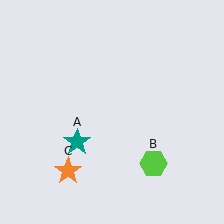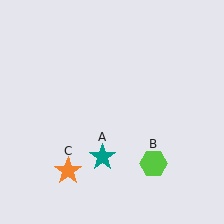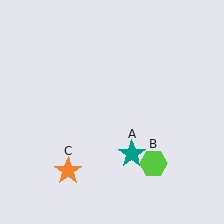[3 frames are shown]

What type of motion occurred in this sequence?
The teal star (object A) rotated counterclockwise around the center of the scene.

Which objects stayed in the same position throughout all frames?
Lime hexagon (object B) and orange star (object C) remained stationary.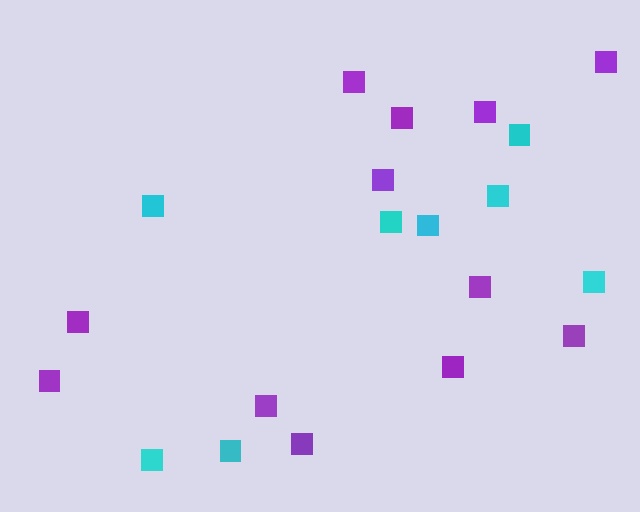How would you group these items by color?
There are 2 groups: one group of cyan squares (8) and one group of purple squares (12).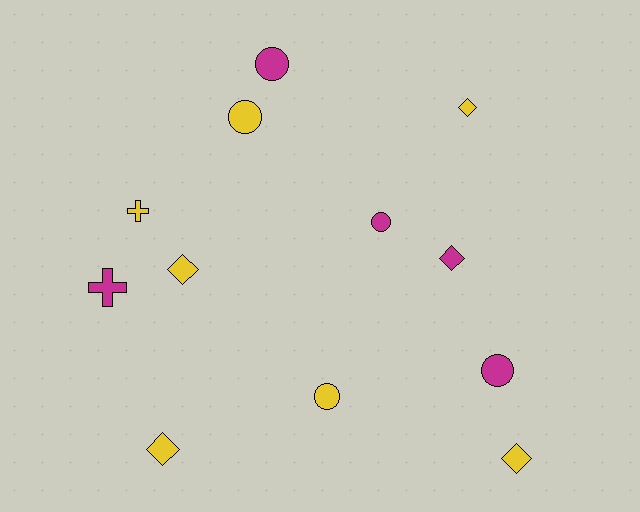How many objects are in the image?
There are 12 objects.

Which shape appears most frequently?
Diamond, with 5 objects.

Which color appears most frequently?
Yellow, with 7 objects.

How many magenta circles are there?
There are 3 magenta circles.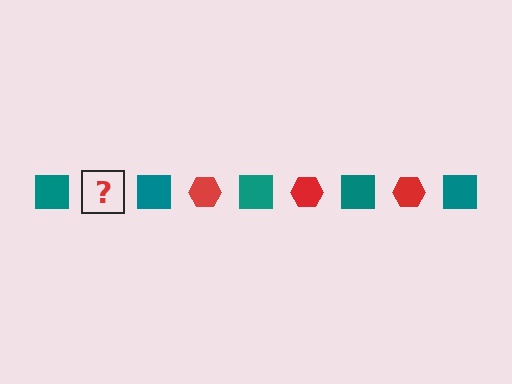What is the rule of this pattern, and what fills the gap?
The rule is that the pattern alternates between teal square and red hexagon. The gap should be filled with a red hexagon.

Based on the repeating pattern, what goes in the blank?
The blank should be a red hexagon.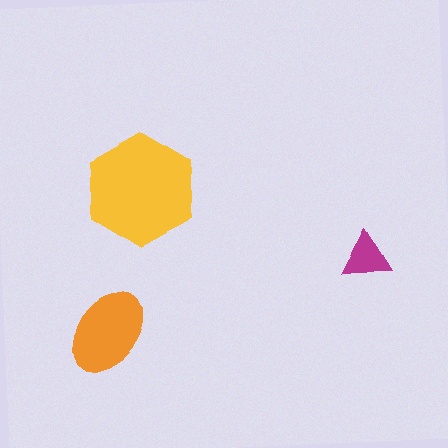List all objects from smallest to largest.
The magenta triangle, the orange ellipse, the yellow hexagon.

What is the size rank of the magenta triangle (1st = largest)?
3rd.